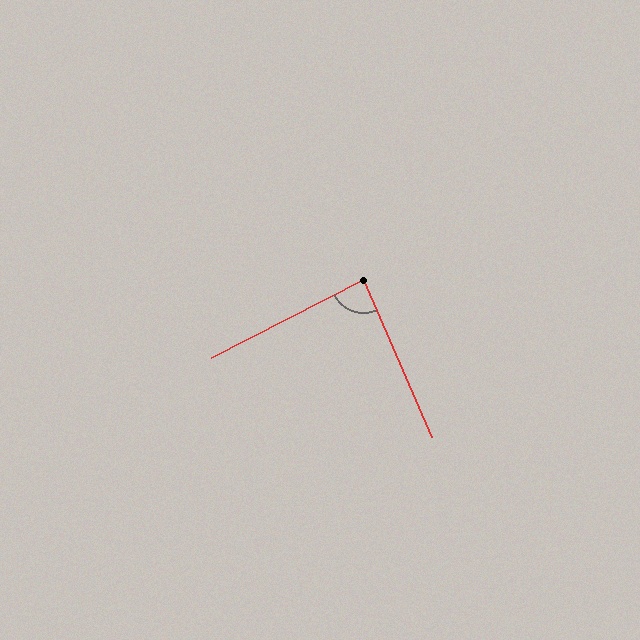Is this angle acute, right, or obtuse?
It is approximately a right angle.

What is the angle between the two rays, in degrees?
Approximately 86 degrees.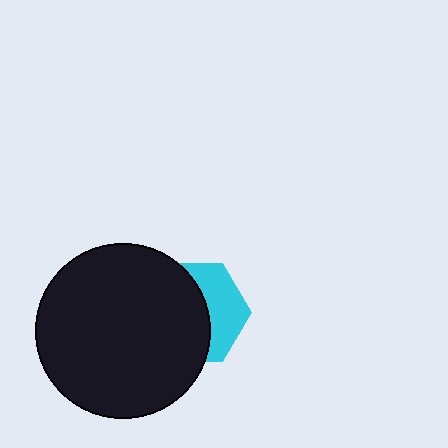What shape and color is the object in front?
The object in front is a black circle.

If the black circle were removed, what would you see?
You would see the complete cyan hexagon.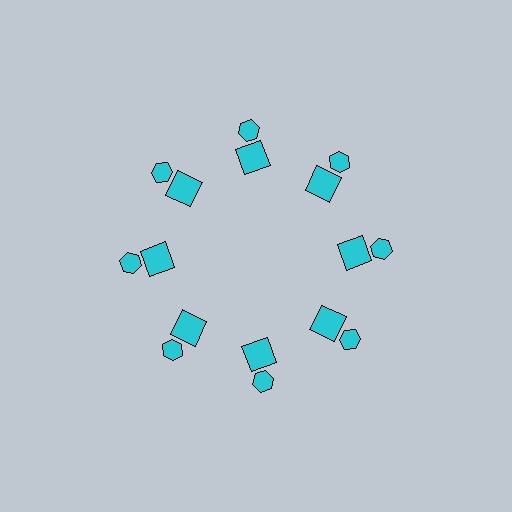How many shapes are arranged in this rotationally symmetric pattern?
There are 16 shapes, arranged in 8 groups of 2.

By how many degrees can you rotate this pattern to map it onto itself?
The pattern maps onto itself every 45 degrees of rotation.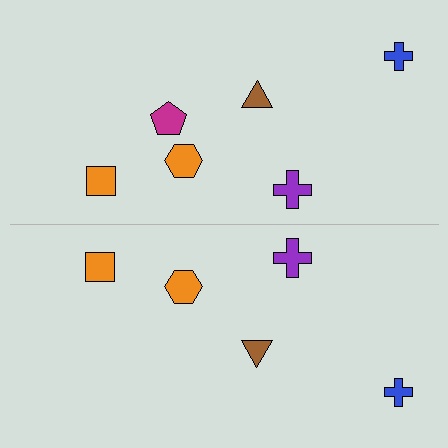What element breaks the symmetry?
A magenta pentagon is missing from the bottom side.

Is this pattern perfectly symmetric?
No, the pattern is not perfectly symmetric. A magenta pentagon is missing from the bottom side.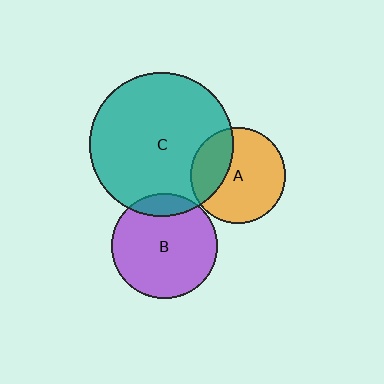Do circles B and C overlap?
Yes.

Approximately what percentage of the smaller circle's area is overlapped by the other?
Approximately 15%.